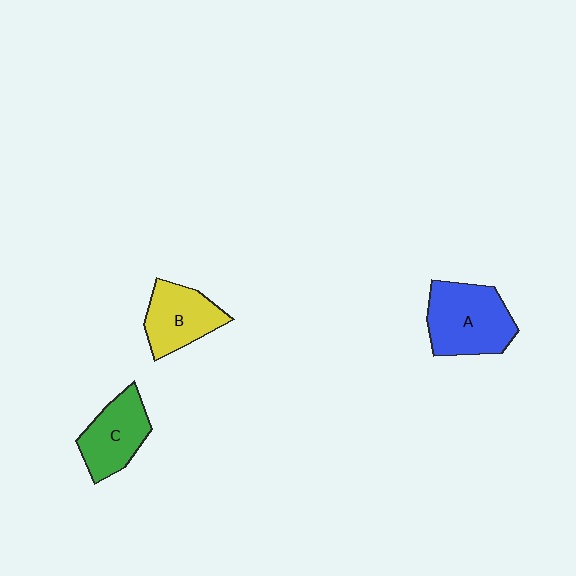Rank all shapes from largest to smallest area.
From largest to smallest: A (blue), C (green), B (yellow).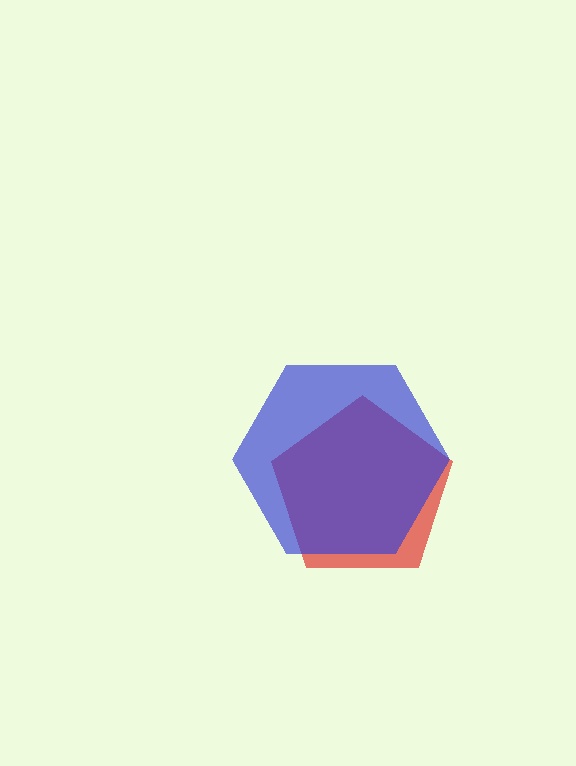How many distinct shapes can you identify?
There are 2 distinct shapes: a red pentagon, a blue hexagon.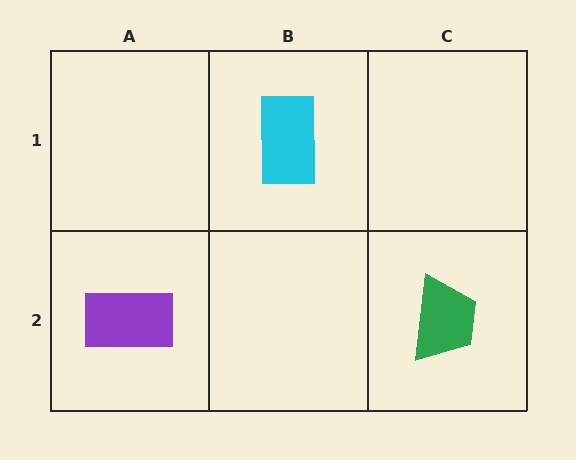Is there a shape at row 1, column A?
No, that cell is empty.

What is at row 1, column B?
A cyan rectangle.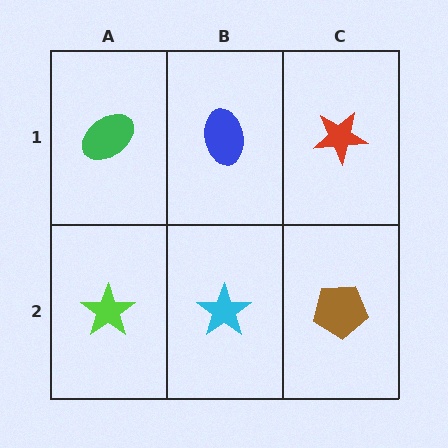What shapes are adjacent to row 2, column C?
A red star (row 1, column C), a cyan star (row 2, column B).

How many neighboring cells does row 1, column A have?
2.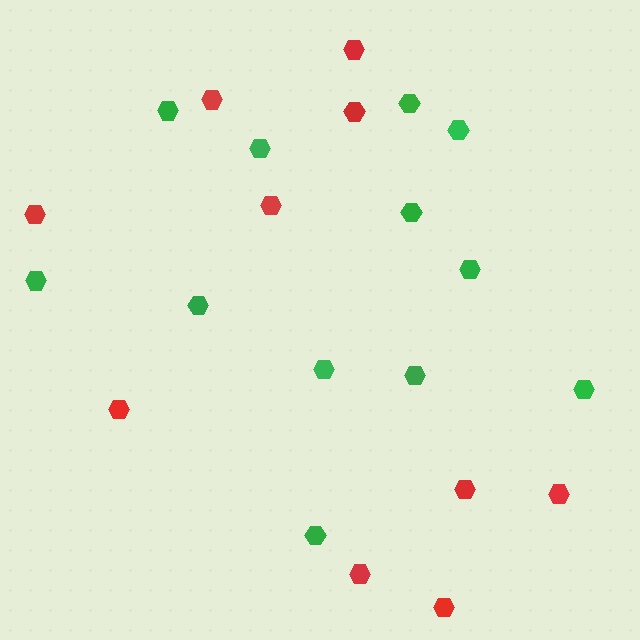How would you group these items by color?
There are 2 groups: one group of red hexagons (10) and one group of green hexagons (12).